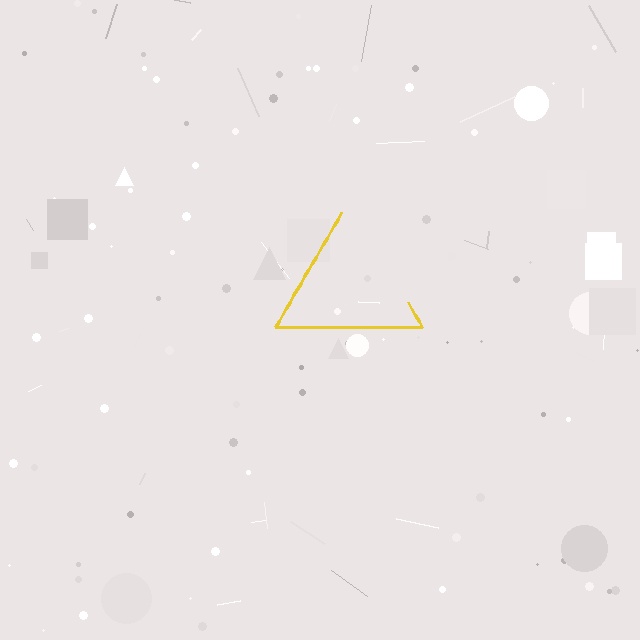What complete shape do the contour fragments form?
The contour fragments form a triangle.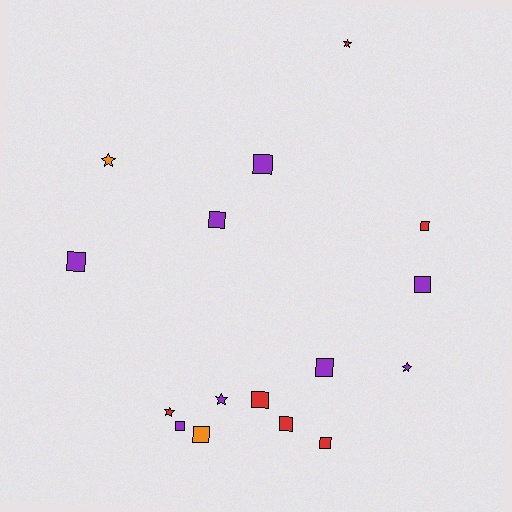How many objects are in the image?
There are 16 objects.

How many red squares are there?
There are 4 red squares.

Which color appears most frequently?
Purple, with 8 objects.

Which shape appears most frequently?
Square, with 11 objects.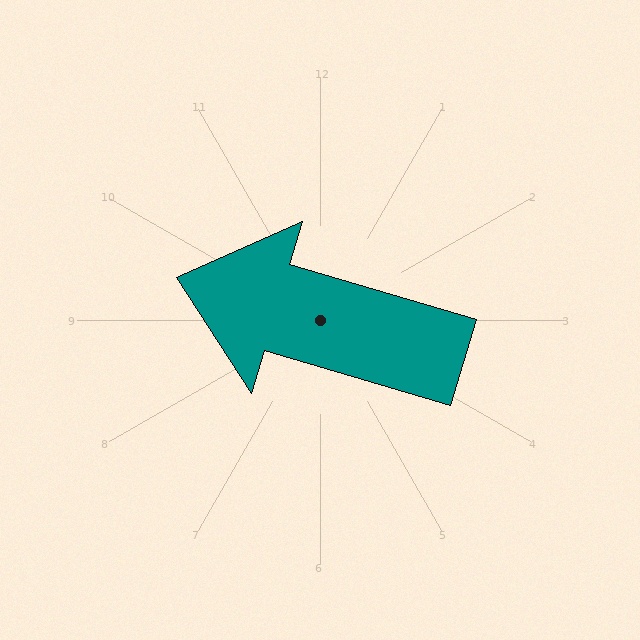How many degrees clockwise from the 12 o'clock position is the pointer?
Approximately 286 degrees.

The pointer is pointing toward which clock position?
Roughly 10 o'clock.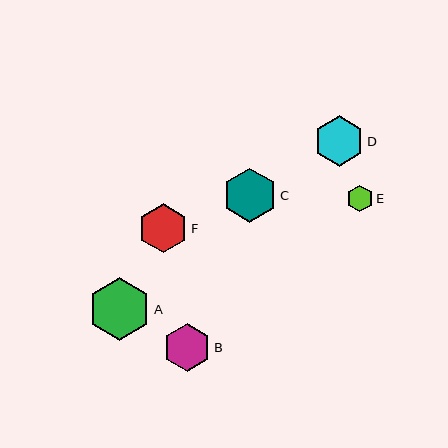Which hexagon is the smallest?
Hexagon E is the smallest with a size of approximately 26 pixels.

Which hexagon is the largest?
Hexagon A is the largest with a size of approximately 63 pixels.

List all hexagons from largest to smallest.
From largest to smallest: A, C, D, F, B, E.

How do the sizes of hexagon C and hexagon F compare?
Hexagon C and hexagon F are approximately the same size.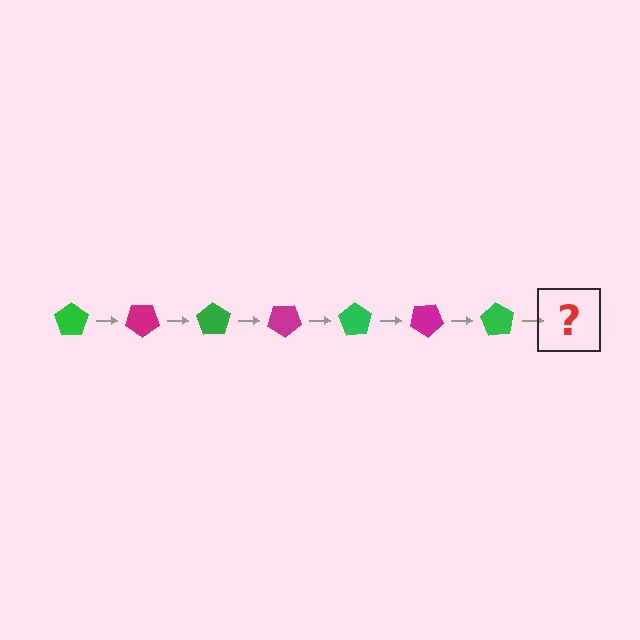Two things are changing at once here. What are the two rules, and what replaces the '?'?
The two rules are that it rotates 35 degrees each step and the color cycles through green and magenta. The '?' should be a magenta pentagon, rotated 245 degrees from the start.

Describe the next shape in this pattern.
It should be a magenta pentagon, rotated 245 degrees from the start.